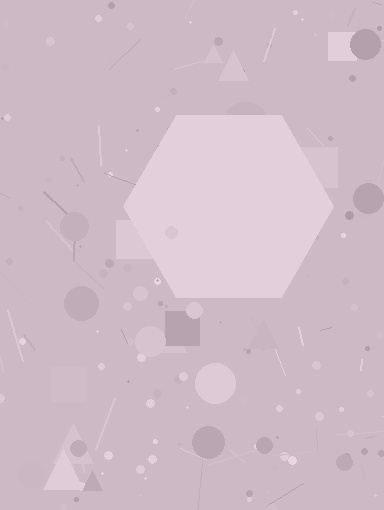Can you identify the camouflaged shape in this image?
The camouflaged shape is a hexagon.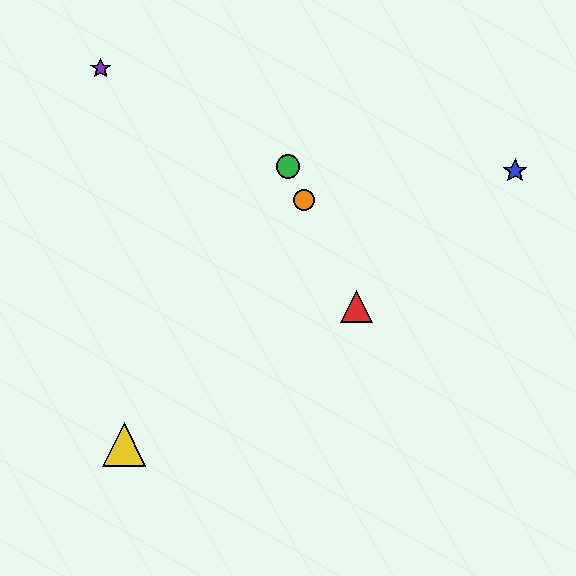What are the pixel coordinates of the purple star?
The purple star is at (101, 69).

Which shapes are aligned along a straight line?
The red triangle, the green circle, the orange circle are aligned along a straight line.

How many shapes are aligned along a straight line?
3 shapes (the red triangle, the green circle, the orange circle) are aligned along a straight line.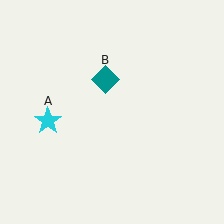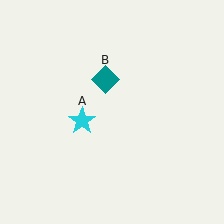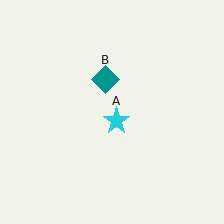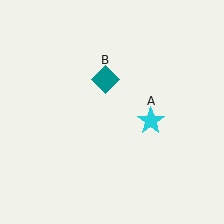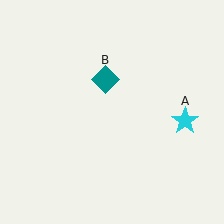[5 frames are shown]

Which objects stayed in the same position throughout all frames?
Teal diamond (object B) remained stationary.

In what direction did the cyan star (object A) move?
The cyan star (object A) moved right.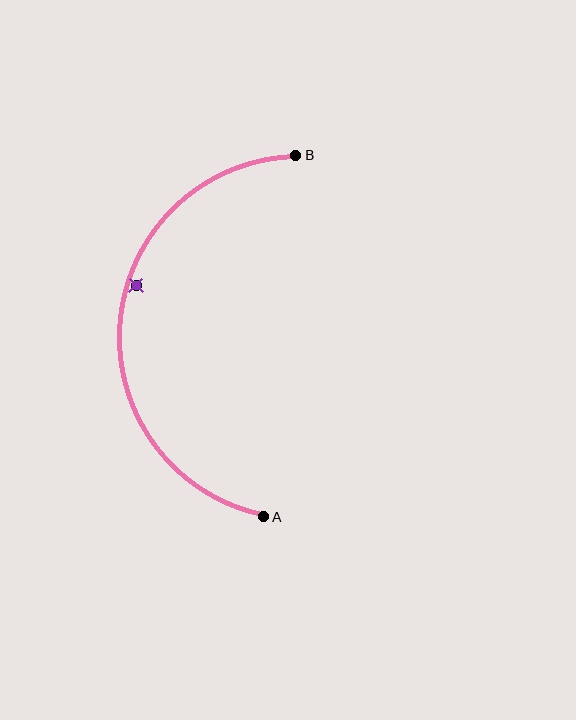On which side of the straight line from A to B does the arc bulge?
The arc bulges to the left of the straight line connecting A and B.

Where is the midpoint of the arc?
The arc midpoint is the point on the curve farthest from the straight line joining A and B. It sits to the left of that line.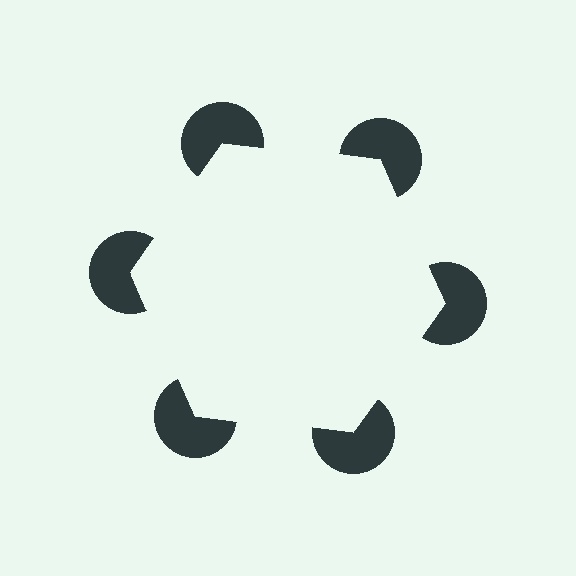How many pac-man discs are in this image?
There are 6 — one at each vertex of the illusory hexagon.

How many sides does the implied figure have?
6 sides.